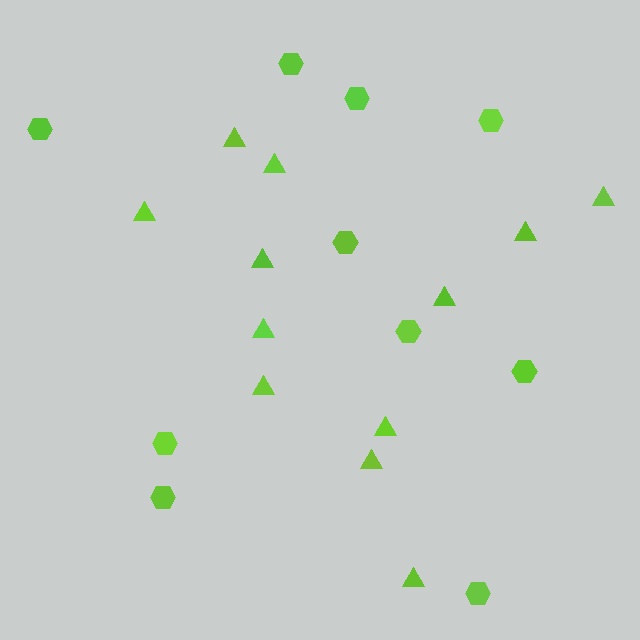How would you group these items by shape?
There are 2 groups: one group of triangles (12) and one group of hexagons (10).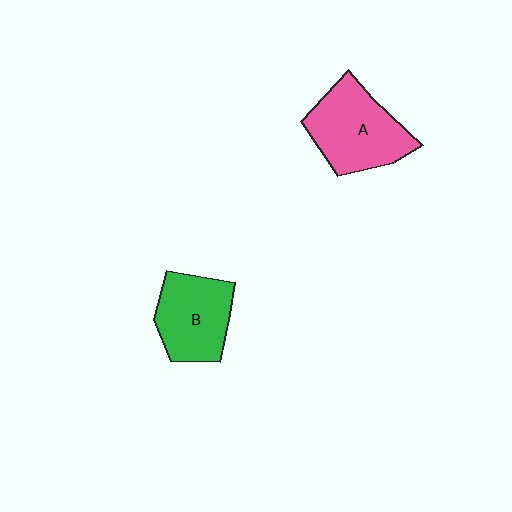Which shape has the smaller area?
Shape B (green).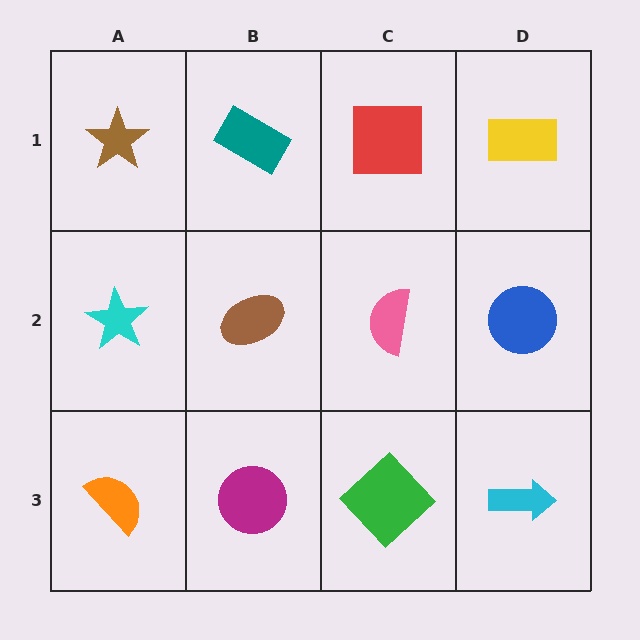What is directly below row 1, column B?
A brown ellipse.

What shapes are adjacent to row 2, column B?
A teal rectangle (row 1, column B), a magenta circle (row 3, column B), a cyan star (row 2, column A), a pink semicircle (row 2, column C).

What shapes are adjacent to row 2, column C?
A red square (row 1, column C), a green diamond (row 3, column C), a brown ellipse (row 2, column B), a blue circle (row 2, column D).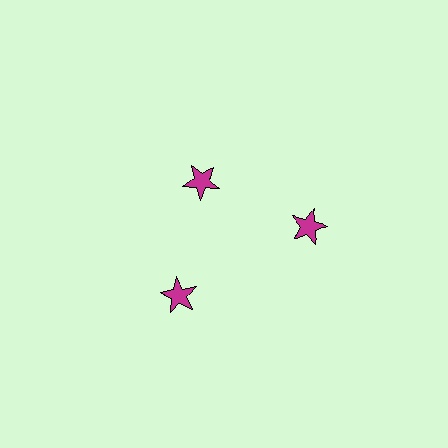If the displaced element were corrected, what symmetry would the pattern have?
It would have 3-fold rotational symmetry — the pattern would map onto itself every 120 degrees.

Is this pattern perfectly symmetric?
No. The 3 magenta stars are arranged in a ring, but one element near the 11 o'clock position is pulled inward toward the center, breaking the 3-fold rotational symmetry.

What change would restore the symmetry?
The symmetry would be restored by moving it outward, back onto the ring so that all 3 stars sit at equal angles and equal distance from the center.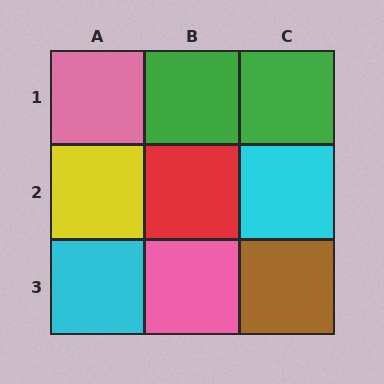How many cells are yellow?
1 cell is yellow.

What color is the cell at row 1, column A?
Pink.